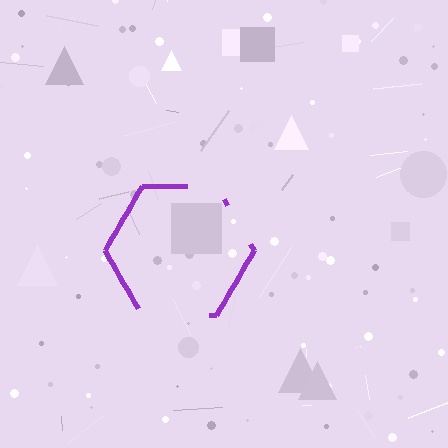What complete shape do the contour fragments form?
The contour fragments form a hexagon.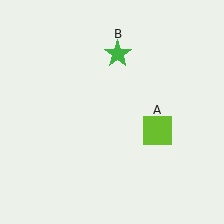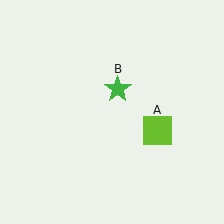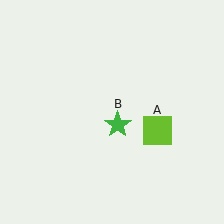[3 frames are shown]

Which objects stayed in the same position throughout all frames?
Lime square (object A) remained stationary.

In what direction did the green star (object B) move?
The green star (object B) moved down.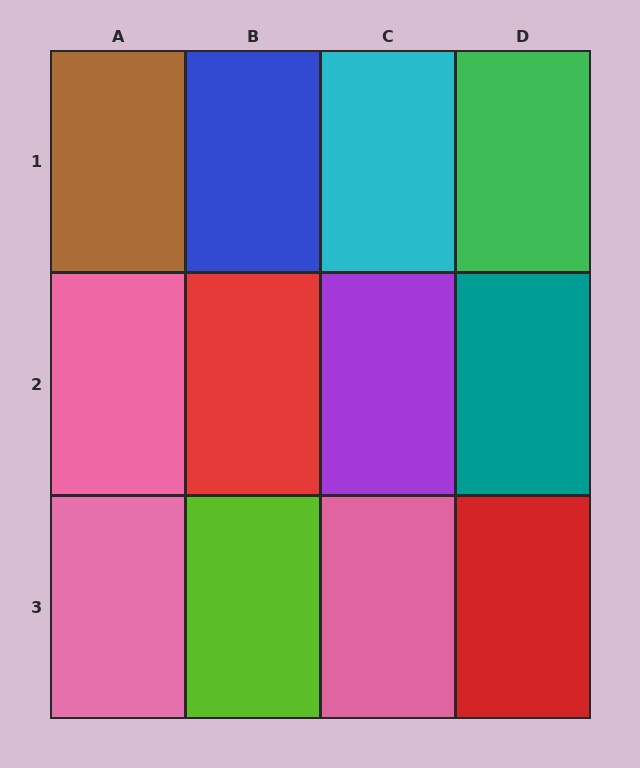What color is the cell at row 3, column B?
Lime.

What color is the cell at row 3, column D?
Red.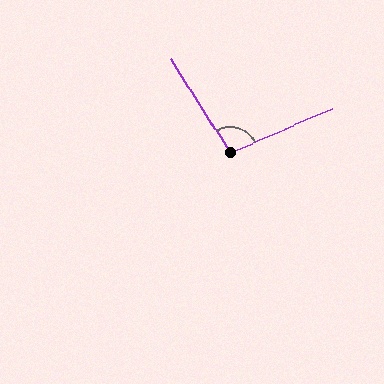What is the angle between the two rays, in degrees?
Approximately 99 degrees.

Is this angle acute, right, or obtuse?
It is obtuse.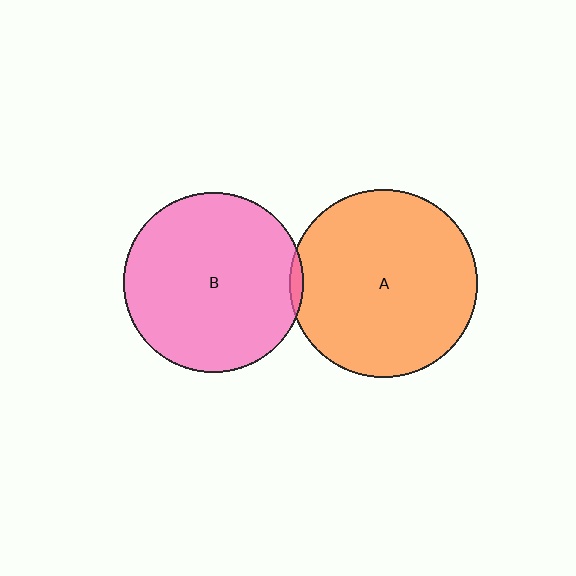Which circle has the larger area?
Circle A (orange).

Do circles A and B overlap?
Yes.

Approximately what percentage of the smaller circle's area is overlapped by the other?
Approximately 5%.